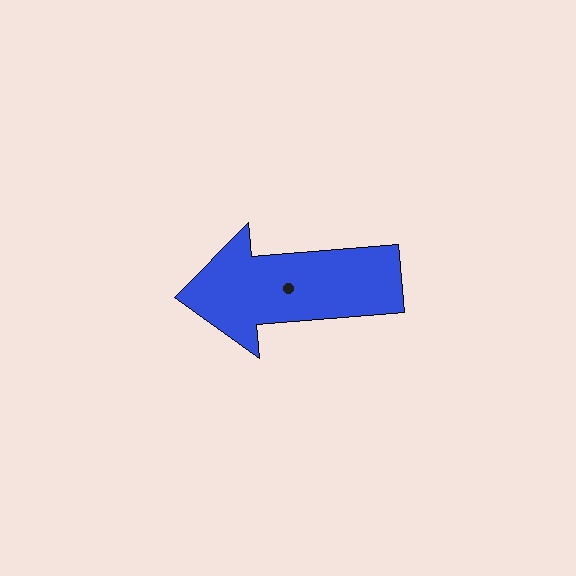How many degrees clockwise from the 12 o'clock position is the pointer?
Approximately 265 degrees.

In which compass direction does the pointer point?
West.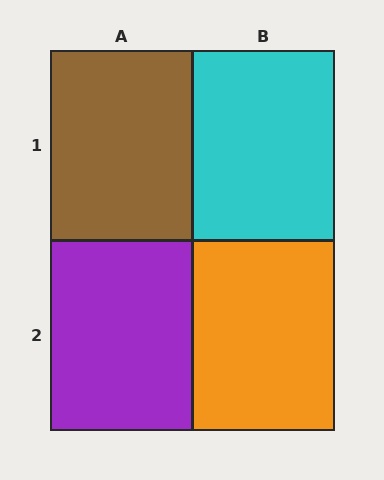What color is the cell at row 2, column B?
Orange.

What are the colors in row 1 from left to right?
Brown, cyan.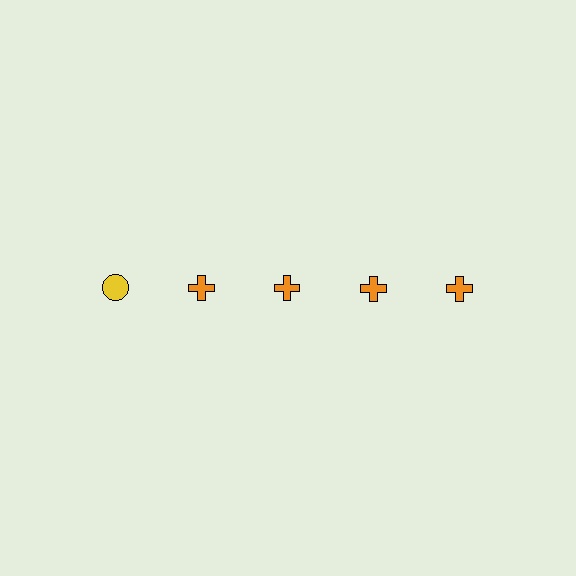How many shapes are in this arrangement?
There are 5 shapes arranged in a grid pattern.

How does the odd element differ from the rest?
It differs in both color (yellow instead of orange) and shape (circle instead of cross).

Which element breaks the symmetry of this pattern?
The yellow circle in the top row, leftmost column breaks the symmetry. All other shapes are orange crosses.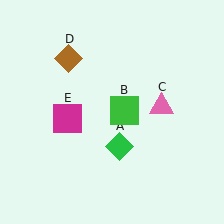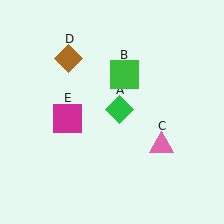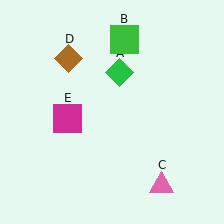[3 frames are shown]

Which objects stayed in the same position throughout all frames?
Brown diamond (object D) and magenta square (object E) remained stationary.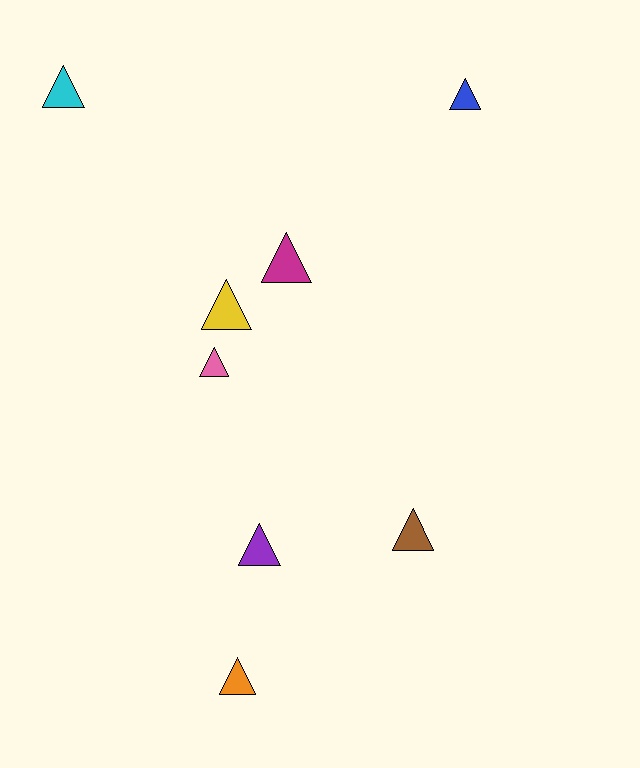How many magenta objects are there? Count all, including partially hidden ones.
There is 1 magenta object.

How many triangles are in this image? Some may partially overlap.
There are 8 triangles.